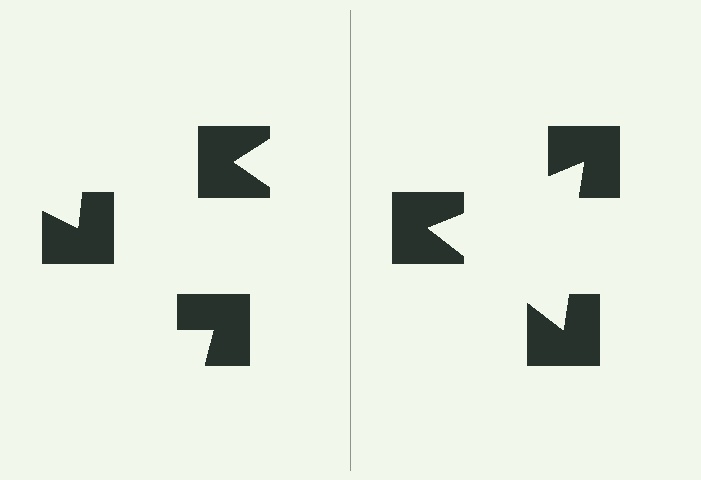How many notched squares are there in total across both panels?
6 — 3 on each side.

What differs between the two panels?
The notched squares are positioned identically on both sides; only the wedge orientations differ. On the right they align to a triangle; on the left they are misaligned.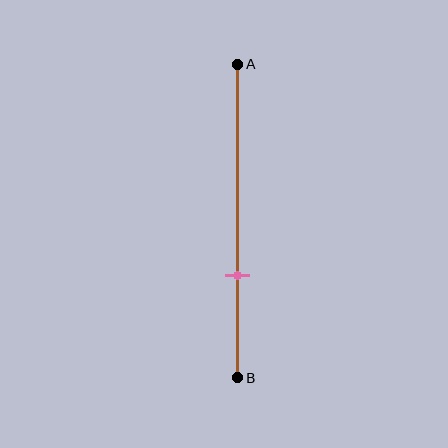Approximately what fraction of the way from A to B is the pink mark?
The pink mark is approximately 65% of the way from A to B.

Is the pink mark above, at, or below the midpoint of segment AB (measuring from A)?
The pink mark is below the midpoint of segment AB.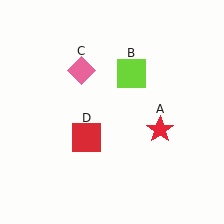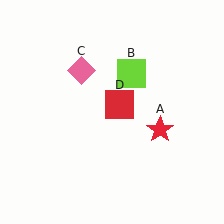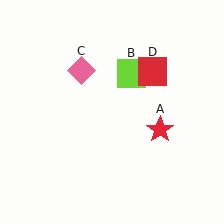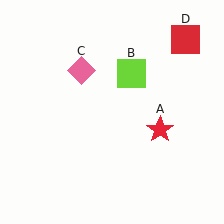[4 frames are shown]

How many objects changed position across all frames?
1 object changed position: red square (object D).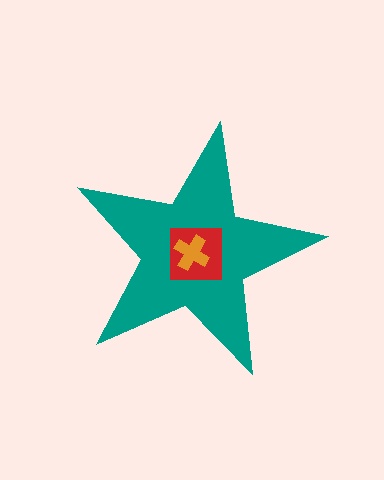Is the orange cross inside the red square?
Yes.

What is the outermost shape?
The teal star.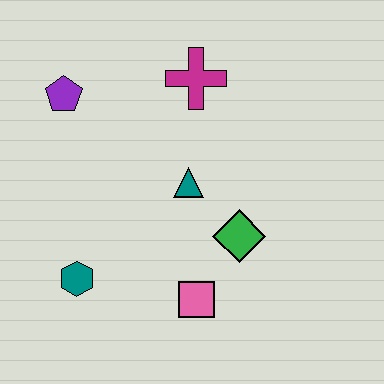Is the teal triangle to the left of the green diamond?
Yes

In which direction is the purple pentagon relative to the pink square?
The purple pentagon is above the pink square.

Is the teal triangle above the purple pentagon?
No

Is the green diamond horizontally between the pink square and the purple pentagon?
No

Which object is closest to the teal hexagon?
The pink square is closest to the teal hexagon.